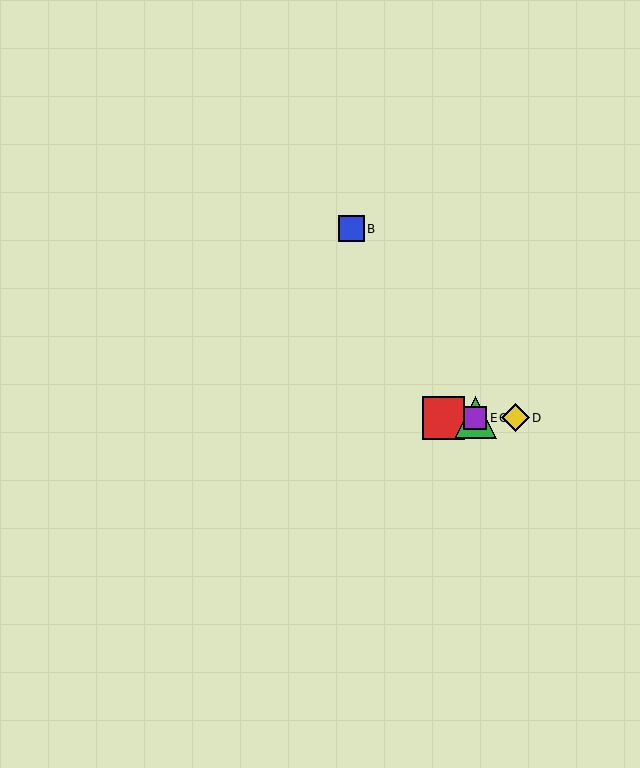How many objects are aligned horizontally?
4 objects (A, C, D, E) are aligned horizontally.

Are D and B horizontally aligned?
No, D is at y≈418 and B is at y≈229.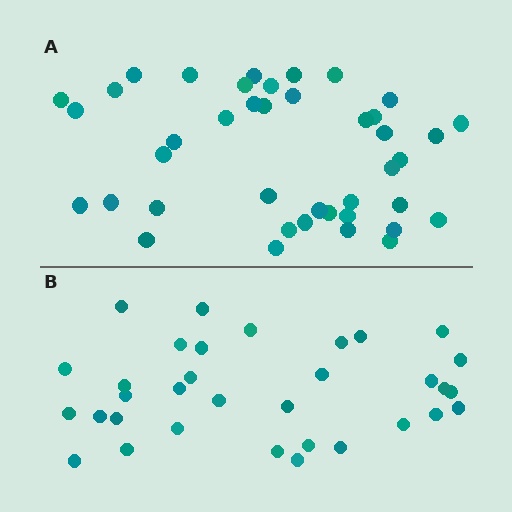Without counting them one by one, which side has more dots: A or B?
Region A (the top region) has more dots.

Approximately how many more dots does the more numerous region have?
Region A has roughly 8 or so more dots than region B.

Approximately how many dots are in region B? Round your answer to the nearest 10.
About 30 dots. (The exact count is 33, which rounds to 30.)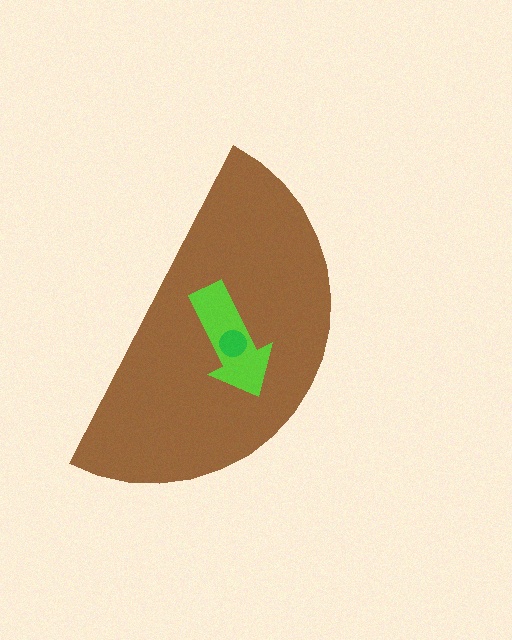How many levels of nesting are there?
3.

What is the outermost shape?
The brown semicircle.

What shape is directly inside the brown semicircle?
The lime arrow.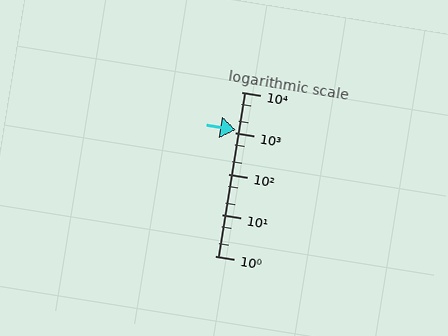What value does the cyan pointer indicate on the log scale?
The pointer indicates approximately 1200.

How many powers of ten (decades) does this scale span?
The scale spans 4 decades, from 1 to 10000.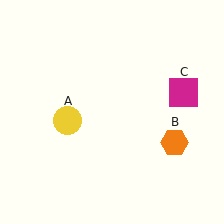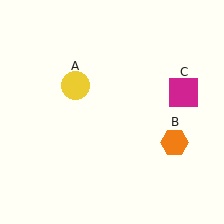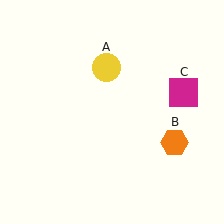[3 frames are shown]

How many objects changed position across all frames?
1 object changed position: yellow circle (object A).